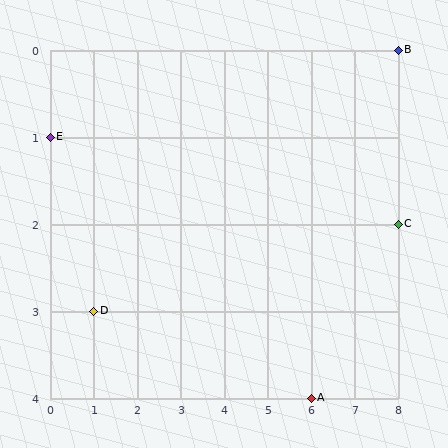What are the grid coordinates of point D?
Point D is at grid coordinates (1, 3).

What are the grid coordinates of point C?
Point C is at grid coordinates (8, 2).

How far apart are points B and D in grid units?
Points B and D are 7 columns and 3 rows apart (about 7.6 grid units diagonally).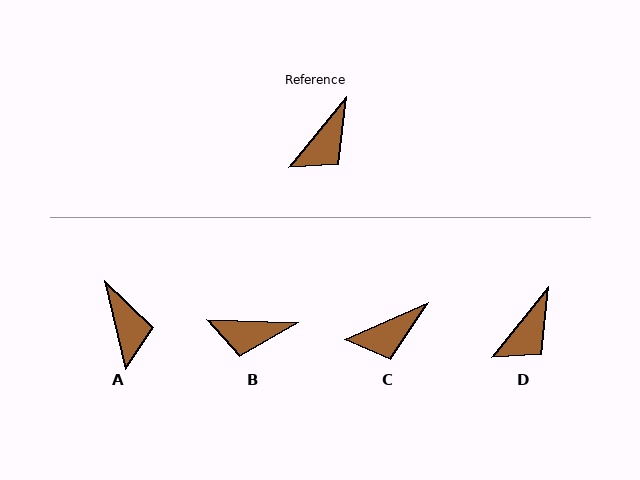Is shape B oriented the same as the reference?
No, it is off by about 53 degrees.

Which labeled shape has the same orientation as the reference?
D.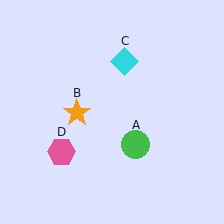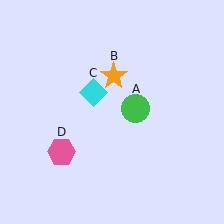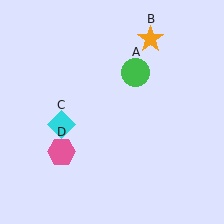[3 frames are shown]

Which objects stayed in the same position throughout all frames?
Pink hexagon (object D) remained stationary.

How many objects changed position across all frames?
3 objects changed position: green circle (object A), orange star (object B), cyan diamond (object C).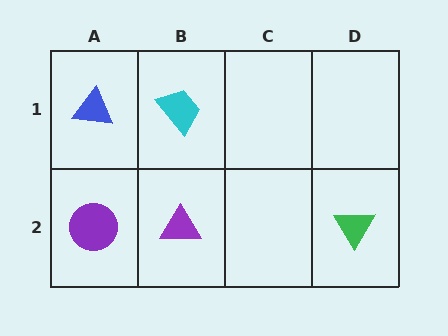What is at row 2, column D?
A green triangle.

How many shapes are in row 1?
2 shapes.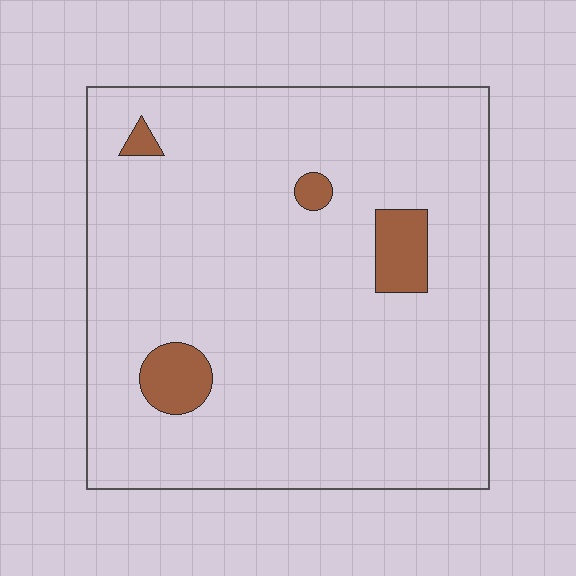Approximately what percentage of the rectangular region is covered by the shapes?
Approximately 5%.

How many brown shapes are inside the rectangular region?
4.